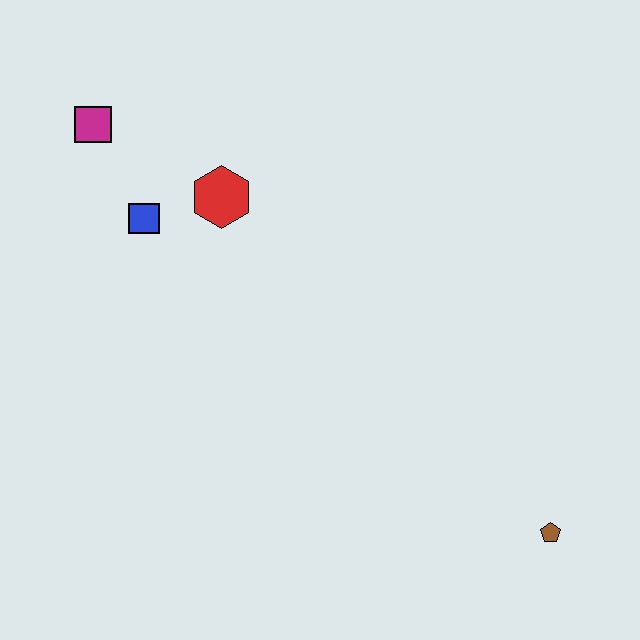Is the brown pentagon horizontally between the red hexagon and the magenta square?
No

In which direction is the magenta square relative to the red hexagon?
The magenta square is to the left of the red hexagon.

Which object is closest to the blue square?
The red hexagon is closest to the blue square.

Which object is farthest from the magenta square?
The brown pentagon is farthest from the magenta square.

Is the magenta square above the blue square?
Yes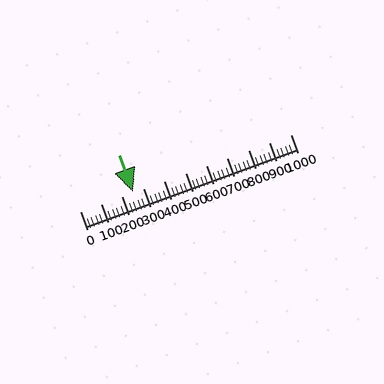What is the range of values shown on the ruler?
The ruler shows values from 0 to 1000.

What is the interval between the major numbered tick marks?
The major tick marks are spaced 100 units apart.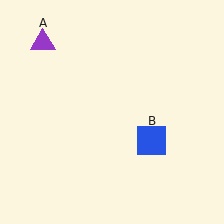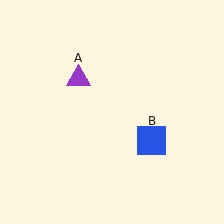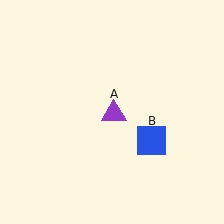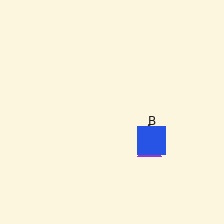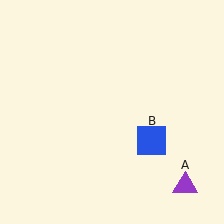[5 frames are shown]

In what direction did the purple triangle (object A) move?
The purple triangle (object A) moved down and to the right.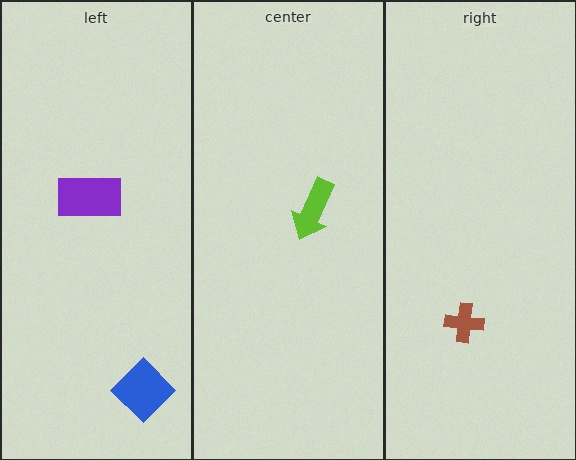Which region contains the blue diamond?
The left region.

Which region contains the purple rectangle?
The left region.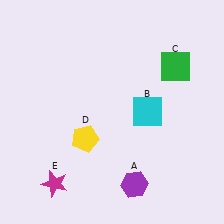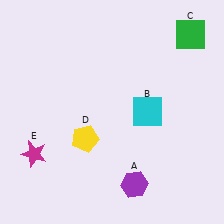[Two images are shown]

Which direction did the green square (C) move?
The green square (C) moved up.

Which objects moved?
The objects that moved are: the green square (C), the magenta star (E).